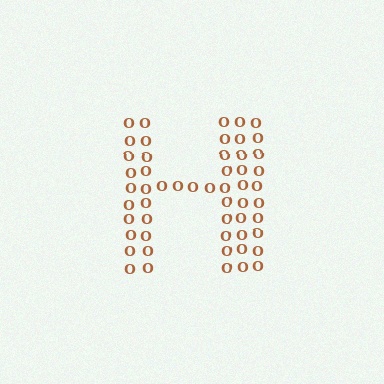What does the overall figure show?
The overall figure shows the letter H.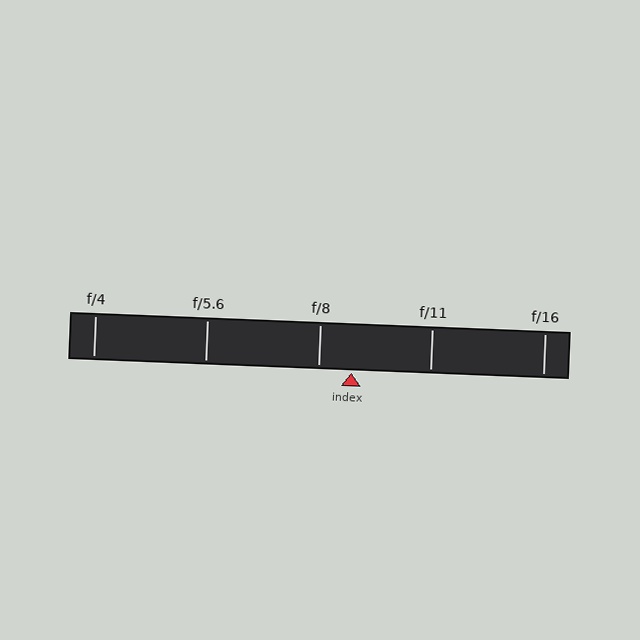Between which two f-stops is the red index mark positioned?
The index mark is between f/8 and f/11.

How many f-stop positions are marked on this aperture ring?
There are 5 f-stop positions marked.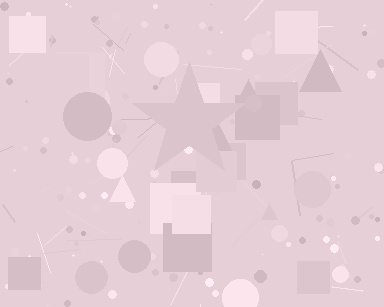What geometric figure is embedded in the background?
A star is embedded in the background.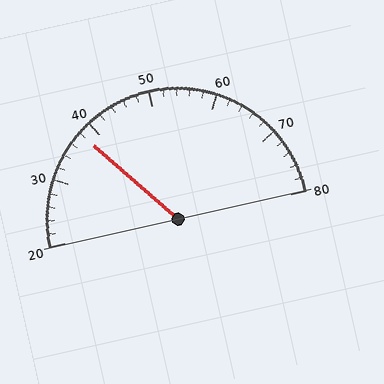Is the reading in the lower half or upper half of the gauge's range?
The reading is in the lower half of the range (20 to 80).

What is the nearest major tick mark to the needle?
The nearest major tick mark is 40.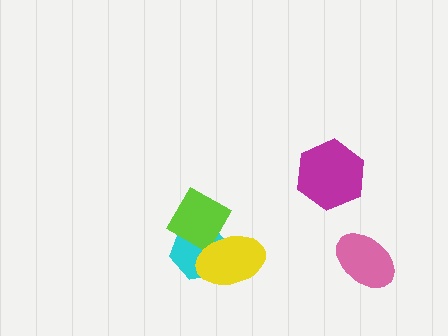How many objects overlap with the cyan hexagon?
2 objects overlap with the cyan hexagon.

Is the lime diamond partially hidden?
Yes, it is partially covered by another shape.